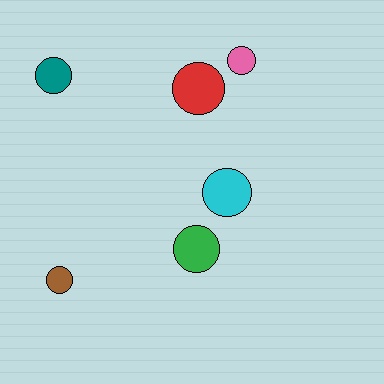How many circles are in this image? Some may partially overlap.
There are 6 circles.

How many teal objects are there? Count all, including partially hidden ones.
There is 1 teal object.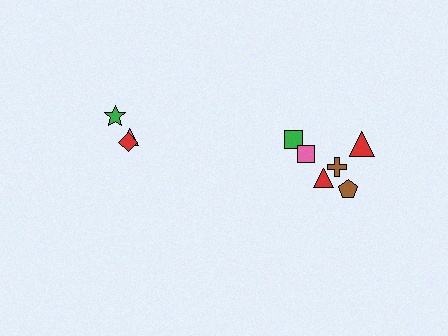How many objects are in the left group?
There are 3 objects.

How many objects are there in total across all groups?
There are 9 objects.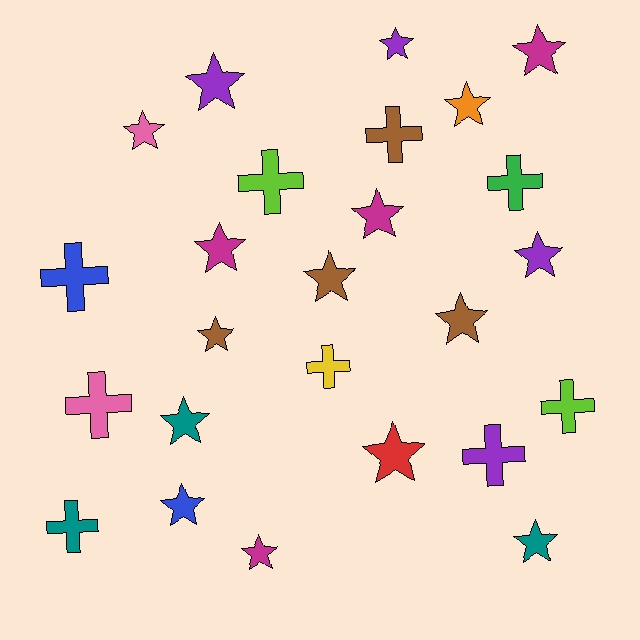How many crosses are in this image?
There are 9 crosses.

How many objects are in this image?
There are 25 objects.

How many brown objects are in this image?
There are 4 brown objects.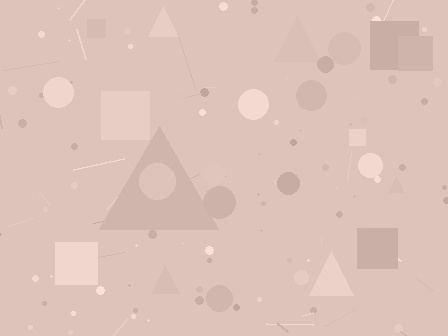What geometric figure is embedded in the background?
A triangle is embedded in the background.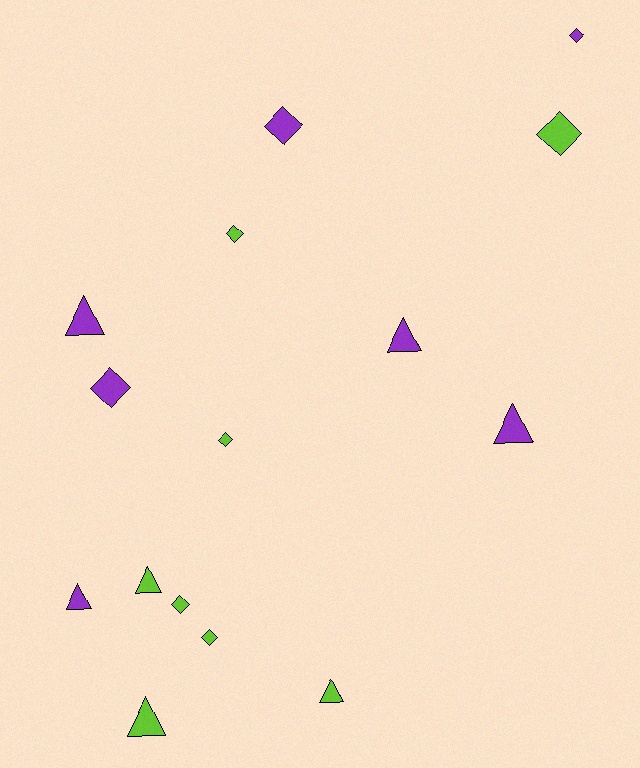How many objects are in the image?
There are 15 objects.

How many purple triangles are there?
There are 4 purple triangles.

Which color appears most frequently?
Lime, with 8 objects.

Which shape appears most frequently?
Diamond, with 8 objects.